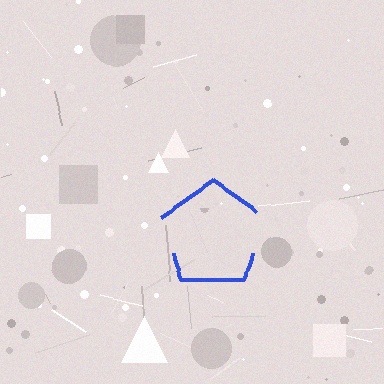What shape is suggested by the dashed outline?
The dashed outline suggests a pentagon.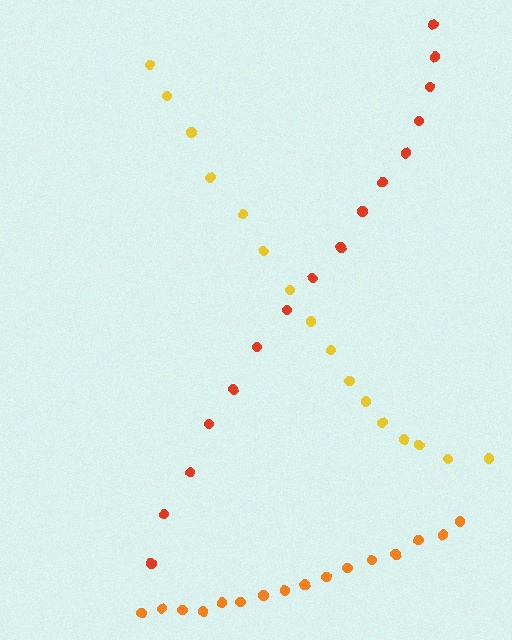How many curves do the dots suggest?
There are 3 distinct paths.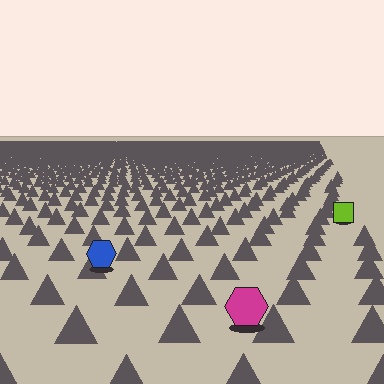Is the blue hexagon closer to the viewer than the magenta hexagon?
No. The magenta hexagon is closer — you can tell from the texture gradient: the ground texture is coarser near it.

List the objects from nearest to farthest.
From nearest to farthest: the magenta hexagon, the blue hexagon, the lime square.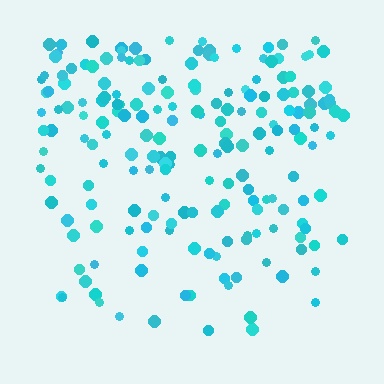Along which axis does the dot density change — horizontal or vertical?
Vertical.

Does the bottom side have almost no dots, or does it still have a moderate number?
Still a moderate number, just noticeably fewer than the top.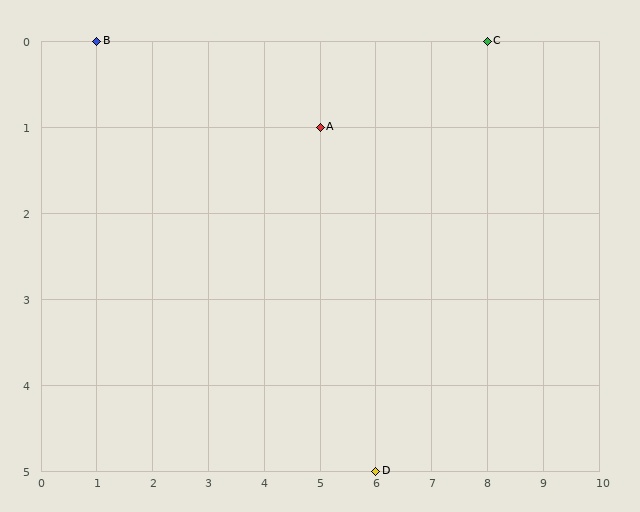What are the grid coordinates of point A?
Point A is at grid coordinates (5, 1).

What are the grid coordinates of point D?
Point D is at grid coordinates (6, 5).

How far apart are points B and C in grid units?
Points B and C are 7 columns apart.